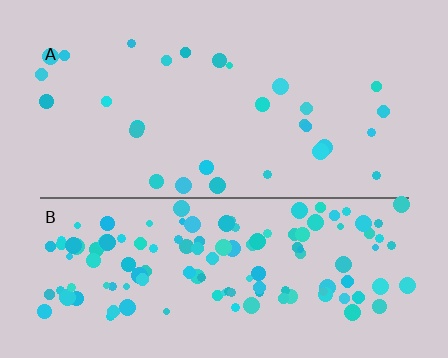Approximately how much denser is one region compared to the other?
Approximately 4.5× — region B over region A.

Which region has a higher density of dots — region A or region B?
B (the bottom).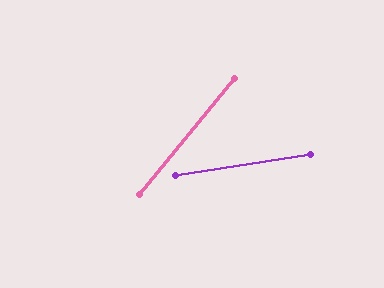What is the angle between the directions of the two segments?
Approximately 42 degrees.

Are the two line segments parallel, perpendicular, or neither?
Neither parallel nor perpendicular — they differ by about 42°.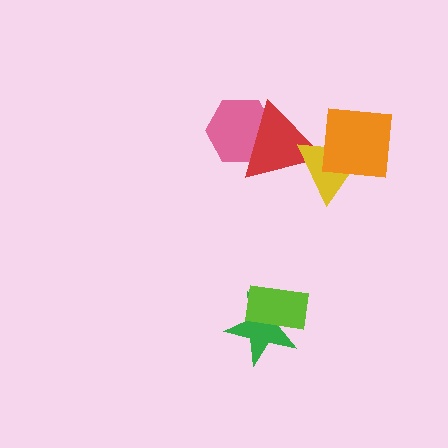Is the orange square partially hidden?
No, no other shape covers it.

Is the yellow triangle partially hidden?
Yes, it is partially covered by another shape.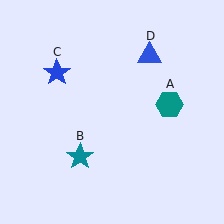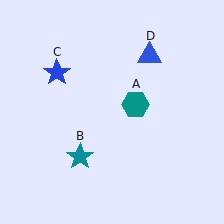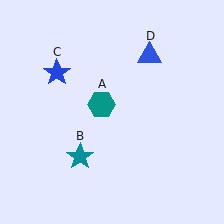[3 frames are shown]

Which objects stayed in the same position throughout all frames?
Teal star (object B) and blue star (object C) and blue triangle (object D) remained stationary.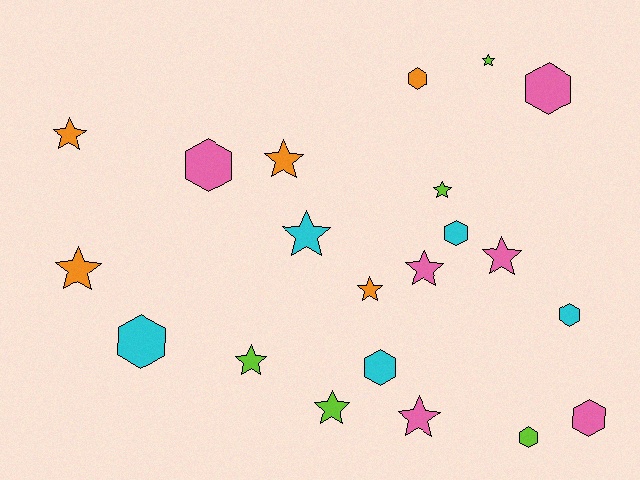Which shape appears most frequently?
Star, with 12 objects.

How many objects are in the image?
There are 21 objects.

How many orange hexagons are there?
There is 1 orange hexagon.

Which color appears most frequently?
Pink, with 6 objects.